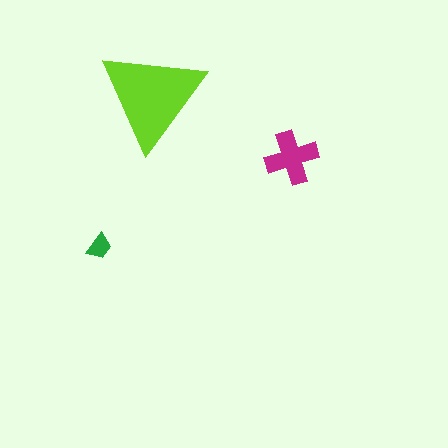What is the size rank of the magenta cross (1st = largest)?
2nd.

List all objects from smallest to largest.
The green trapezoid, the magenta cross, the lime triangle.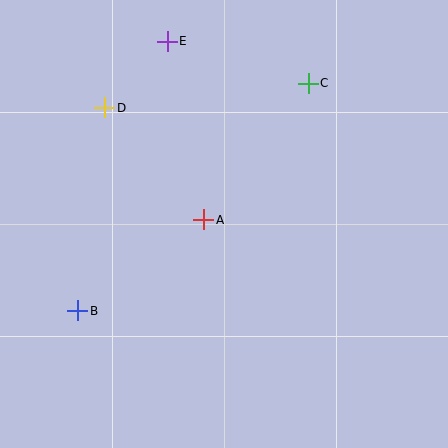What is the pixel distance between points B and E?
The distance between B and E is 284 pixels.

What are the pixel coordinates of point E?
Point E is at (167, 41).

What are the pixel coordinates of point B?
Point B is at (78, 311).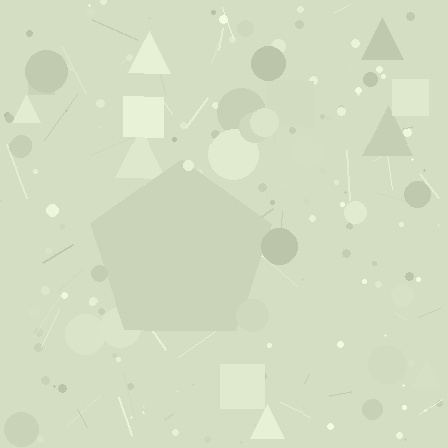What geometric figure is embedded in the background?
A pentagon is embedded in the background.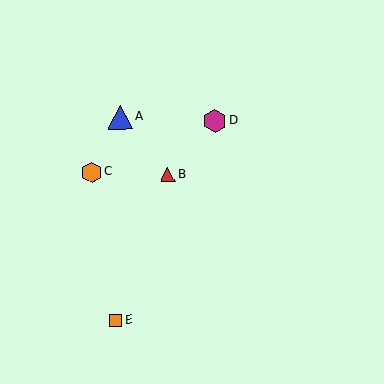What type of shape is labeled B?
Shape B is a red triangle.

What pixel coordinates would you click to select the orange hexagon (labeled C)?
Click at (92, 172) to select the orange hexagon C.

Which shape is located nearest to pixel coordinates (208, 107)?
The magenta hexagon (labeled D) at (215, 121) is nearest to that location.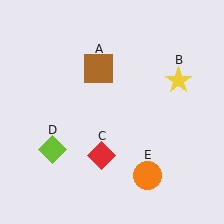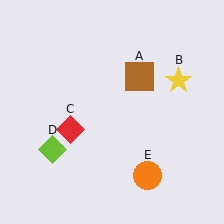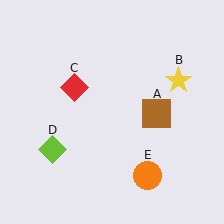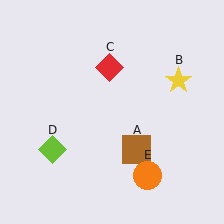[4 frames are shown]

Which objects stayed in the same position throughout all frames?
Yellow star (object B) and lime diamond (object D) and orange circle (object E) remained stationary.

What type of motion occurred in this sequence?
The brown square (object A), red diamond (object C) rotated clockwise around the center of the scene.